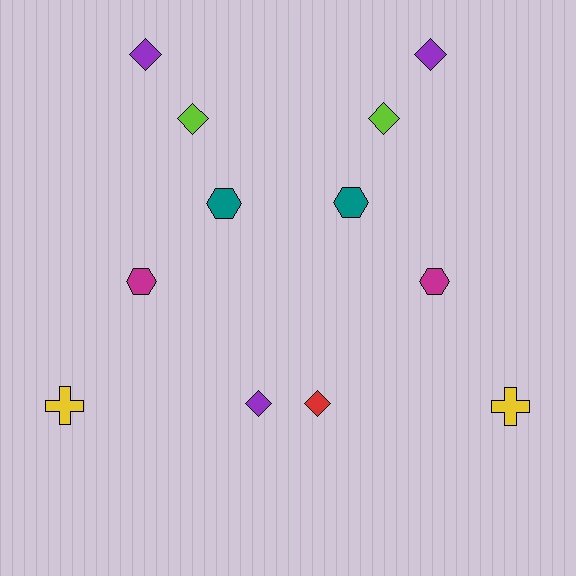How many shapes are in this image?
There are 12 shapes in this image.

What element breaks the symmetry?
The red diamond on the right side breaks the symmetry — its mirror counterpart is purple.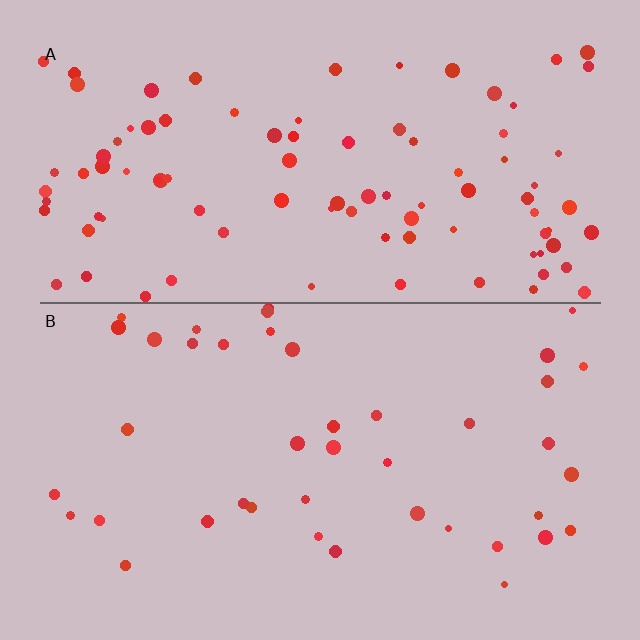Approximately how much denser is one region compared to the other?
Approximately 2.2× — region A over region B.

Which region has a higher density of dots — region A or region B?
A (the top).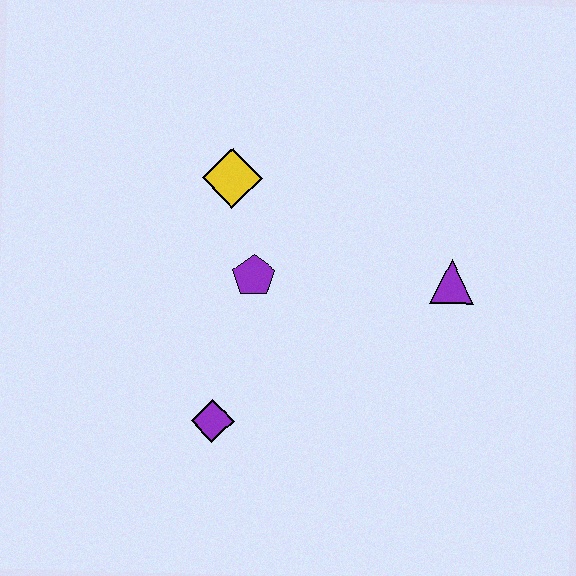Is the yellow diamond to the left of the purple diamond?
No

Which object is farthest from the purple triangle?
The purple diamond is farthest from the purple triangle.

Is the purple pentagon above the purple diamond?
Yes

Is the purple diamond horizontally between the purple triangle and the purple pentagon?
No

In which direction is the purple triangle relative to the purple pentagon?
The purple triangle is to the right of the purple pentagon.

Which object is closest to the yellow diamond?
The purple pentagon is closest to the yellow diamond.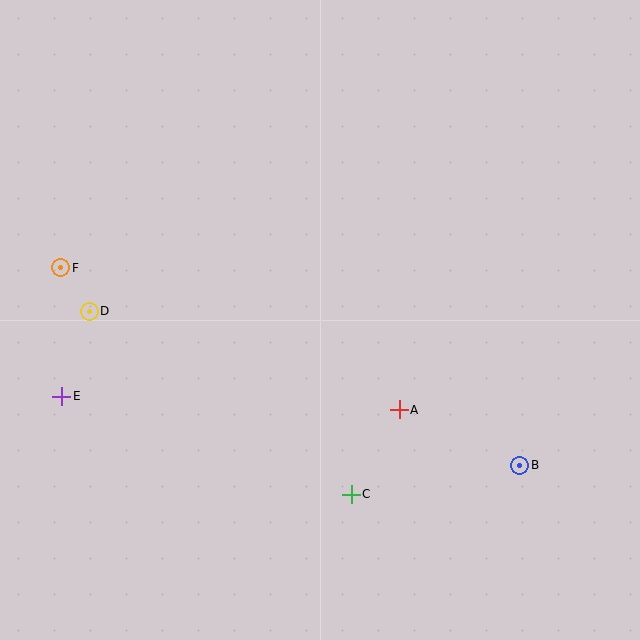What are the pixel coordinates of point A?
Point A is at (399, 410).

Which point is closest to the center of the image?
Point A at (399, 410) is closest to the center.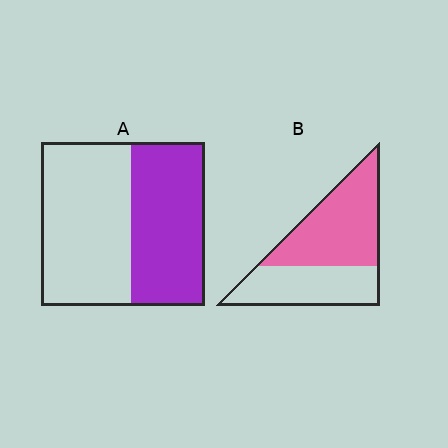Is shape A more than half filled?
No.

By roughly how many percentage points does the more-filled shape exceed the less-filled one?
By roughly 10 percentage points (B over A).